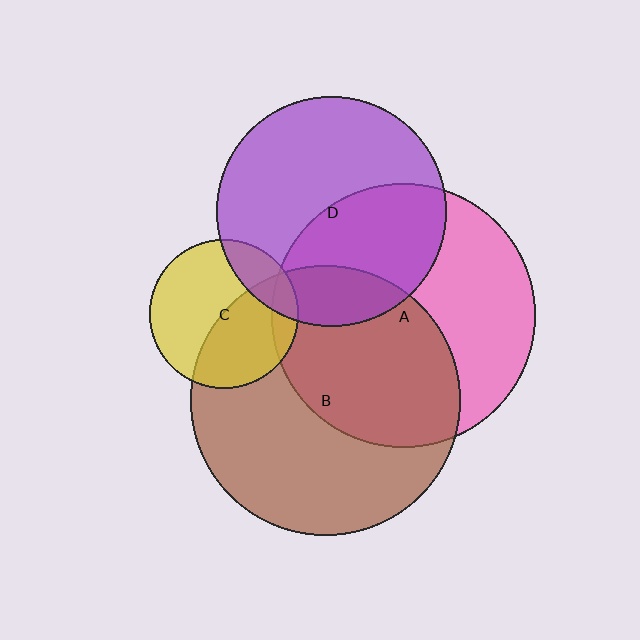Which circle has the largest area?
Circle B (brown).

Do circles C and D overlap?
Yes.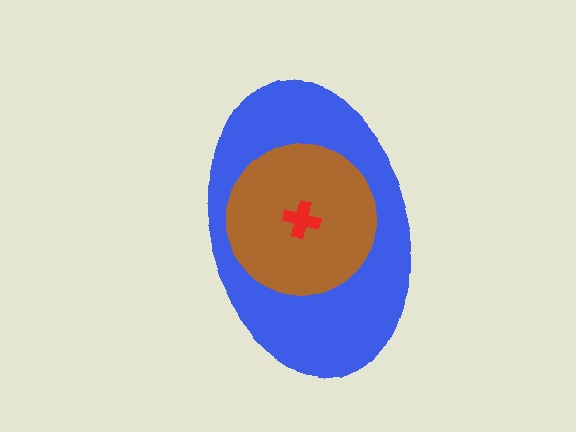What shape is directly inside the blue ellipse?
The brown circle.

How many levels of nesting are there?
3.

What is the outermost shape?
The blue ellipse.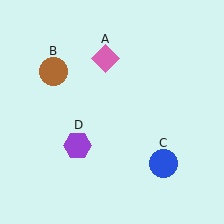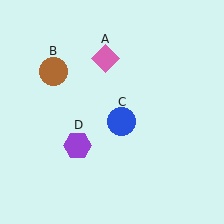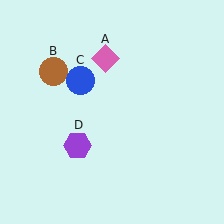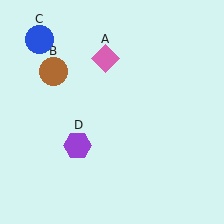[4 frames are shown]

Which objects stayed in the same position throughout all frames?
Pink diamond (object A) and brown circle (object B) and purple hexagon (object D) remained stationary.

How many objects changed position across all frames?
1 object changed position: blue circle (object C).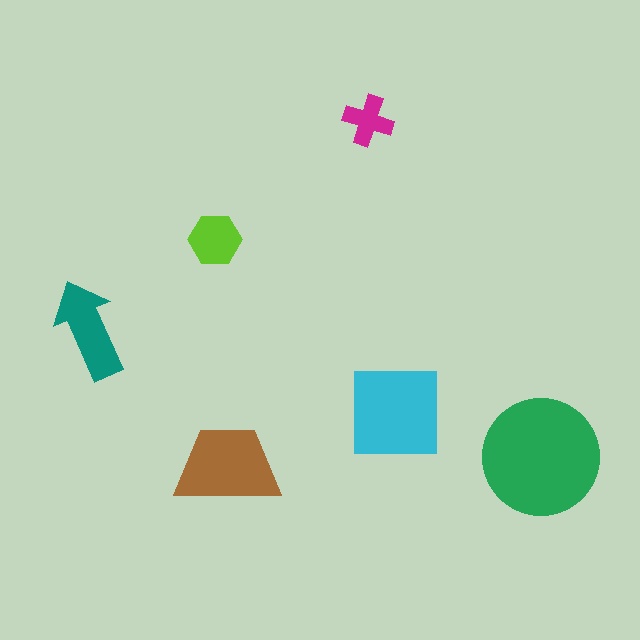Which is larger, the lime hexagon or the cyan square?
The cyan square.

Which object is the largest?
The green circle.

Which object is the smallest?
The magenta cross.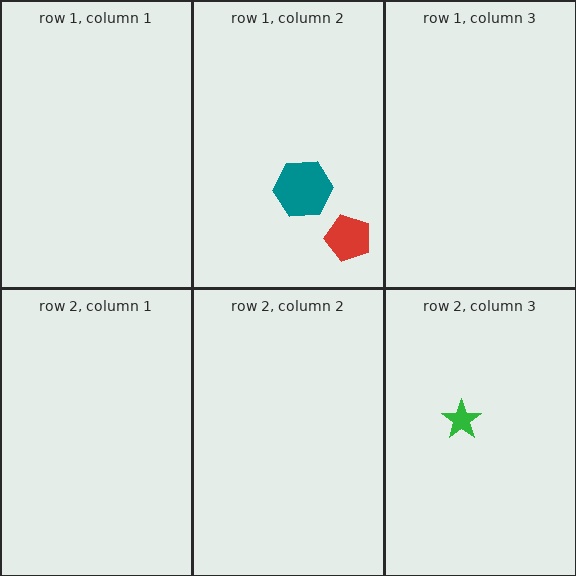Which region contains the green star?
The row 2, column 3 region.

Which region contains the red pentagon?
The row 1, column 2 region.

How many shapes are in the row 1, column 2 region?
2.